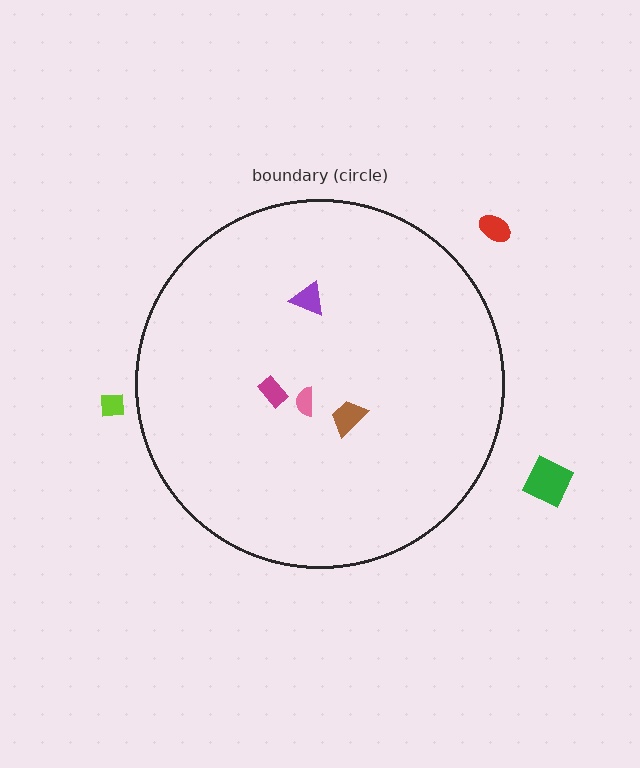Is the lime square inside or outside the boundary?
Outside.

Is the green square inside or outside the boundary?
Outside.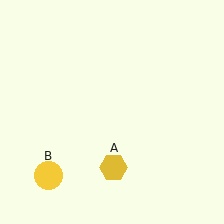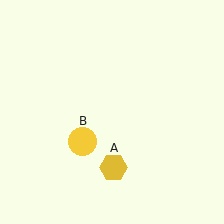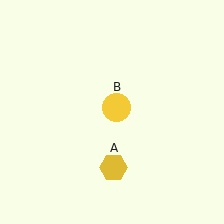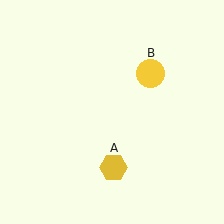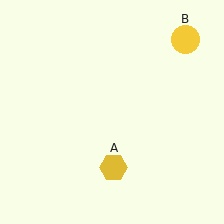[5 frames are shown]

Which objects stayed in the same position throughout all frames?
Yellow hexagon (object A) remained stationary.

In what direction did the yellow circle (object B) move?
The yellow circle (object B) moved up and to the right.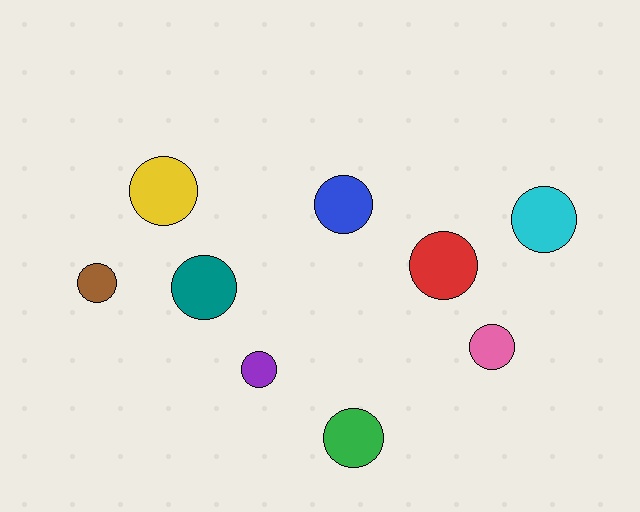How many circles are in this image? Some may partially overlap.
There are 9 circles.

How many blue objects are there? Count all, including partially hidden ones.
There is 1 blue object.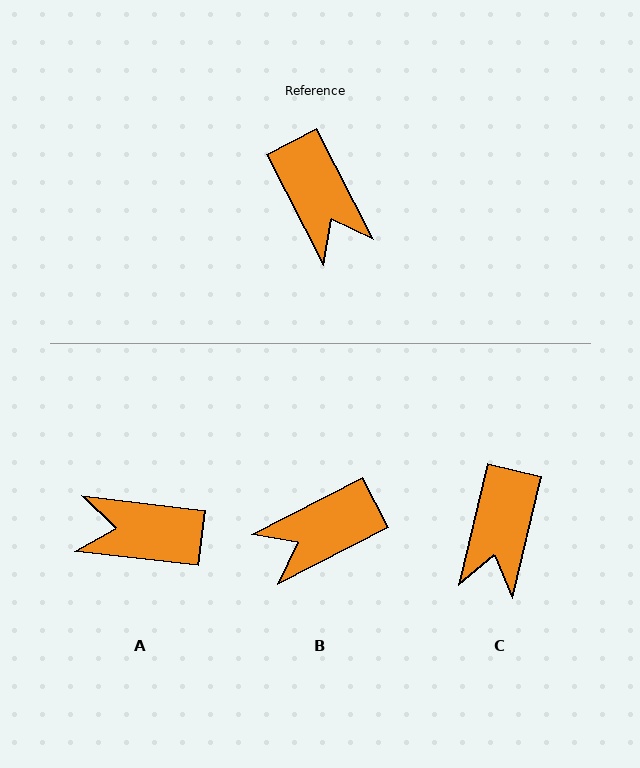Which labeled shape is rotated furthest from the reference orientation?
A, about 124 degrees away.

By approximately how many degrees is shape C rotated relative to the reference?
Approximately 41 degrees clockwise.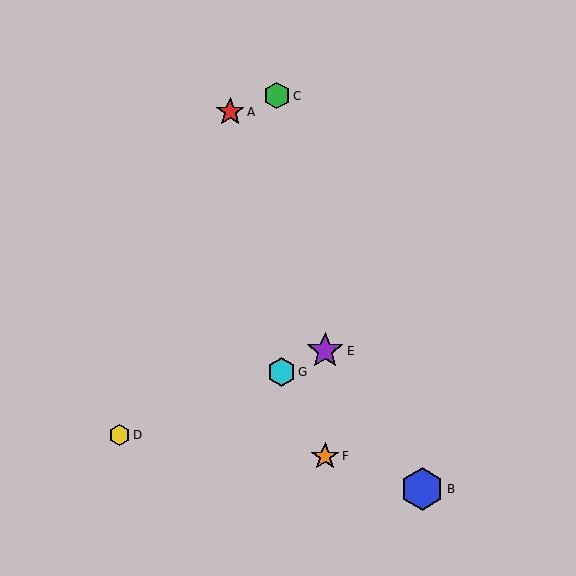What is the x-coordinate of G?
Object G is at x≈281.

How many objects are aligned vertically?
2 objects (E, F) are aligned vertically.